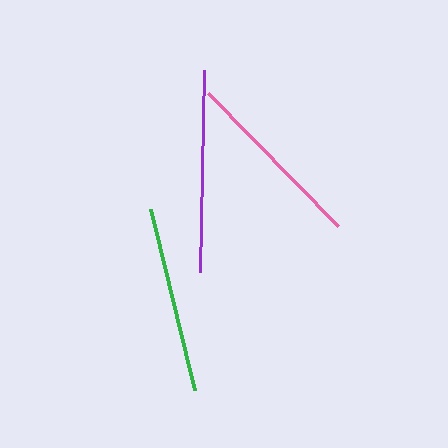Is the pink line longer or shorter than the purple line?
The purple line is longer than the pink line.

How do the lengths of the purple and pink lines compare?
The purple and pink lines are approximately the same length.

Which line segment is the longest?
The purple line is the longest at approximately 202 pixels.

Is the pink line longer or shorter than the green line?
The green line is longer than the pink line.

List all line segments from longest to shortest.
From longest to shortest: purple, green, pink.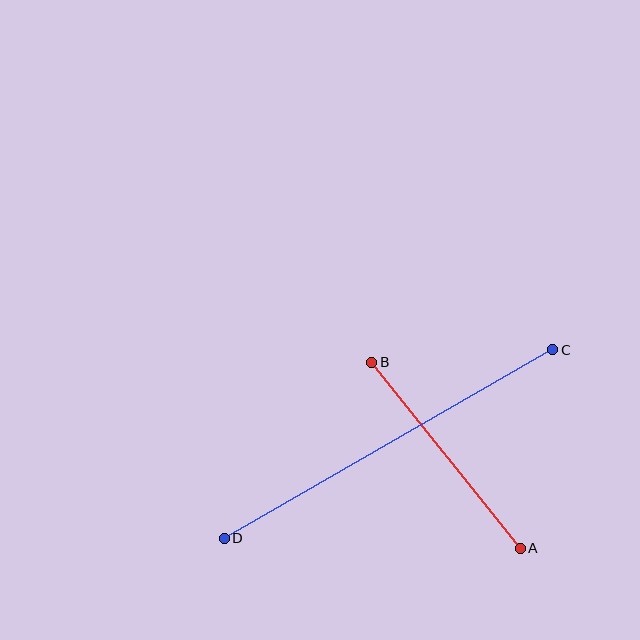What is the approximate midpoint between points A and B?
The midpoint is at approximately (446, 455) pixels.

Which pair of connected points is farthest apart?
Points C and D are farthest apart.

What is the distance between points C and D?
The distance is approximately 379 pixels.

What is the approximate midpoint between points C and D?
The midpoint is at approximately (388, 444) pixels.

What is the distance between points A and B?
The distance is approximately 238 pixels.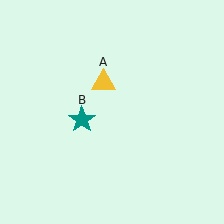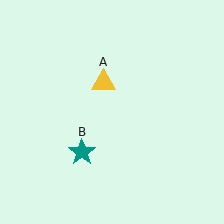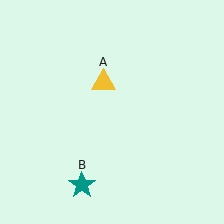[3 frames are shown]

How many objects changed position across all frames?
1 object changed position: teal star (object B).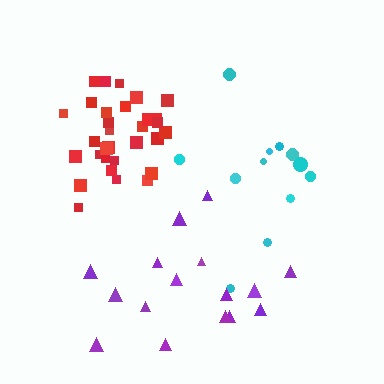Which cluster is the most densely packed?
Red.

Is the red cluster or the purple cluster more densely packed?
Red.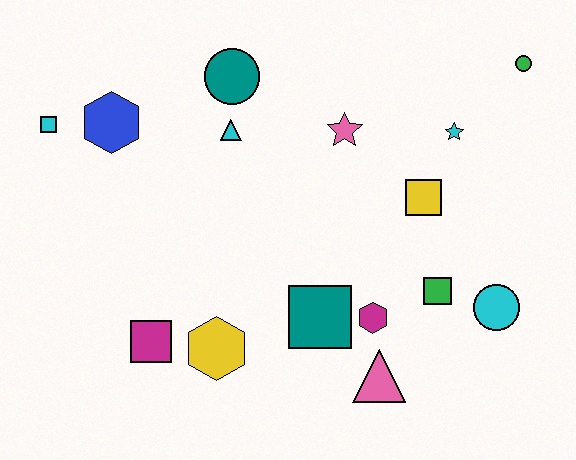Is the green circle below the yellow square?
No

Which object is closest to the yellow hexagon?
The magenta square is closest to the yellow hexagon.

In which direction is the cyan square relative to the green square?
The cyan square is to the left of the green square.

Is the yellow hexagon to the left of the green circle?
Yes